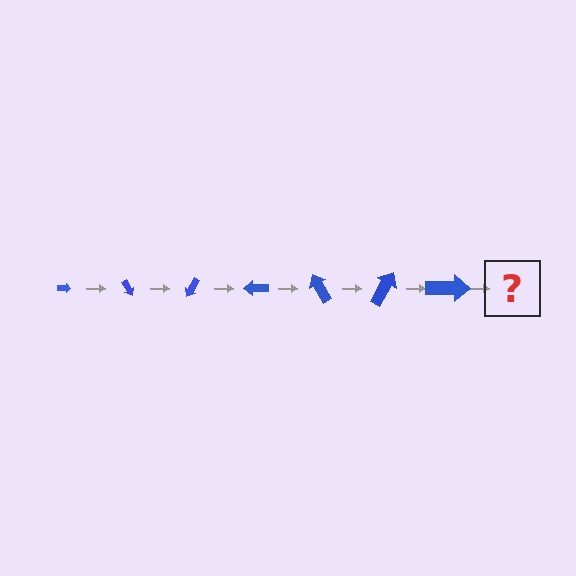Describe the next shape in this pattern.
It should be an arrow, larger than the previous one and rotated 420 degrees from the start.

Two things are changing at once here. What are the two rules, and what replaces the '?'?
The two rules are that the arrow grows larger each step and it rotates 60 degrees each step. The '?' should be an arrow, larger than the previous one and rotated 420 degrees from the start.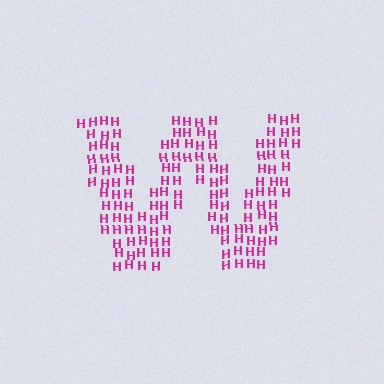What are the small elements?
The small elements are letter H's.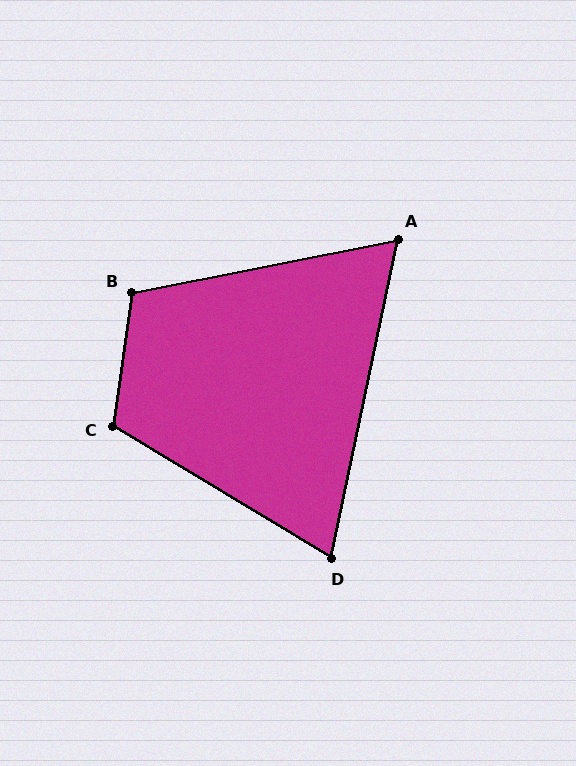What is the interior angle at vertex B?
Approximately 109 degrees (obtuse).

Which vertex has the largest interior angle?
C, at approximately 113 degrees.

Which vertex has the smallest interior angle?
A, at approximately 67 degrees.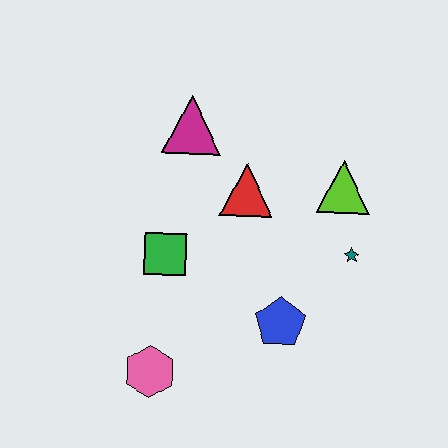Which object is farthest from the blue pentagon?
The magenta triangle is farthest from the blue pentagon.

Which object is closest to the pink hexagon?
The green square is closest to the pink hexagon.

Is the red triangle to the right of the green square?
Yes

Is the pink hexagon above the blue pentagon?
No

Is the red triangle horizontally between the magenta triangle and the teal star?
Yes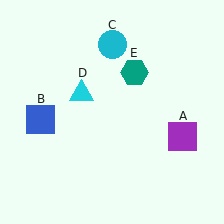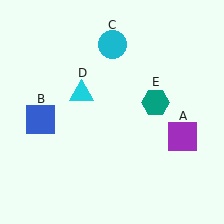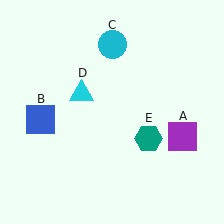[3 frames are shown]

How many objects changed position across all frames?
1 object changed position: teal hexagon (object E).